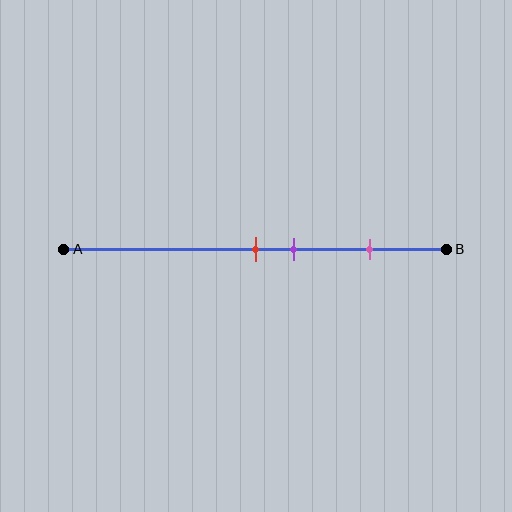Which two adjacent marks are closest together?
The red and purple marks are the closest adjacent pair.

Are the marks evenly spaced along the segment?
No, the marks are not evenly spaced.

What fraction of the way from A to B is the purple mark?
The purple mark is approximately 60% (0.6) of the way from A to B.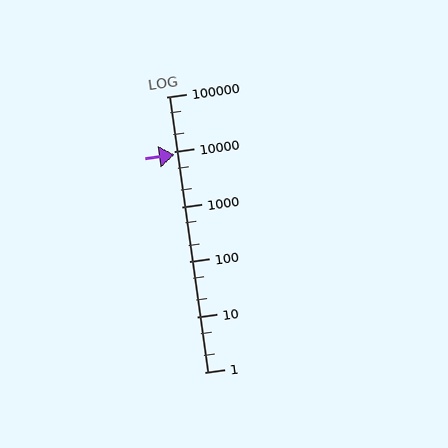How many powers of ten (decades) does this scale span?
The scale spans 5 decades, from 1 to 100000.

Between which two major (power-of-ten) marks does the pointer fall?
The pointer is between 1000 and 10000.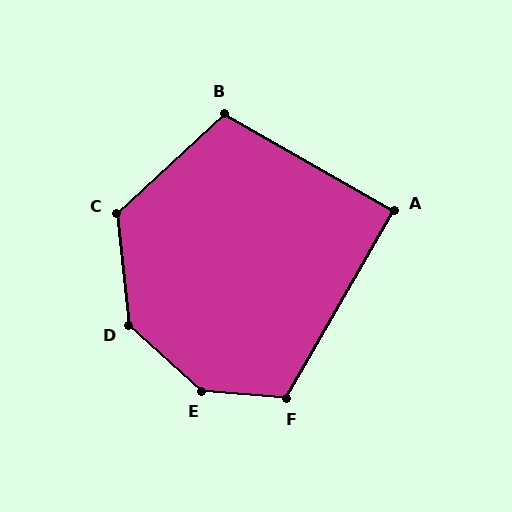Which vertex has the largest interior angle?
E, at approximately 143 degrees.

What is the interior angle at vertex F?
Approximately 115 degrees (obtuse).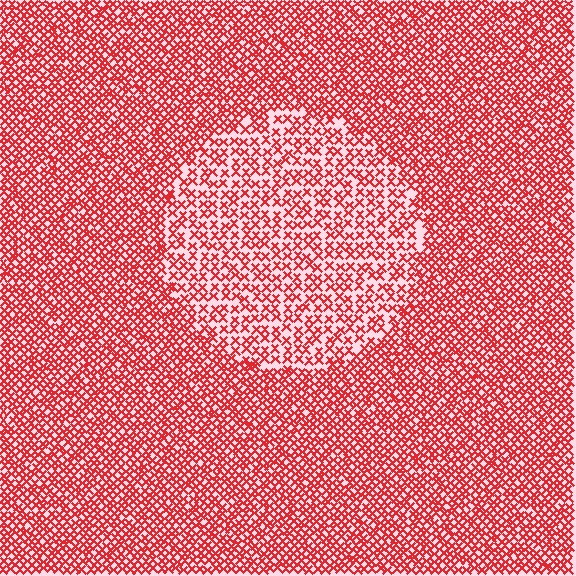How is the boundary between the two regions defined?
The boundary is defined by a change in element density (approximately 1.8x ratio). All elements are the same color, size, and shape.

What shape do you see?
I see a circle.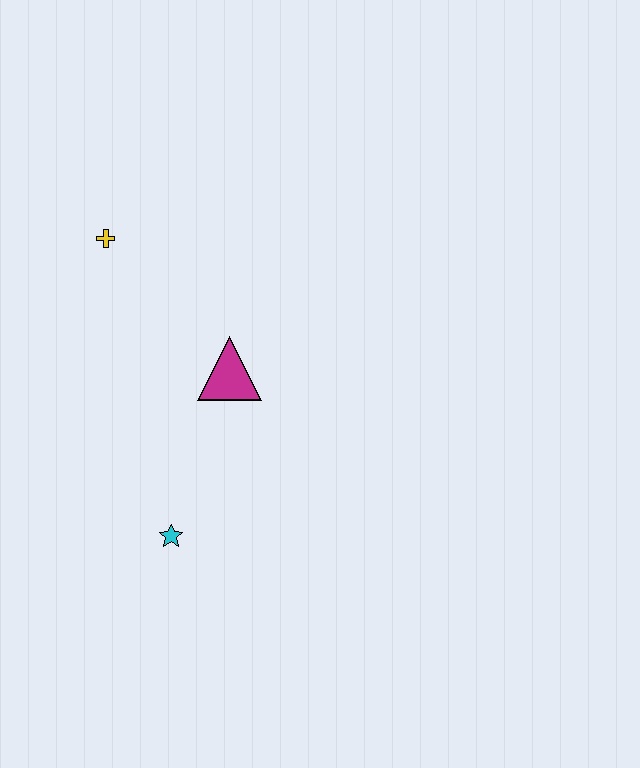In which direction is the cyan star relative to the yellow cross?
The cyan star is below the yellow cross.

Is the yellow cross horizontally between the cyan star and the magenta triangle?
No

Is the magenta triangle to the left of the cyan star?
No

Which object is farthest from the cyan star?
The yellow cross is farthest from the cyan star.